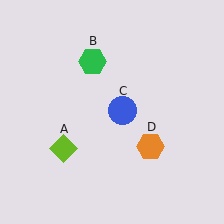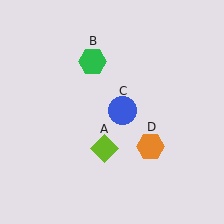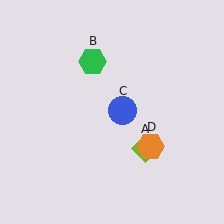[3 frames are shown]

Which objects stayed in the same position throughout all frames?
Green hexagon (object B) and blue circle (object C) and orange hexagon (object D) remained stationary.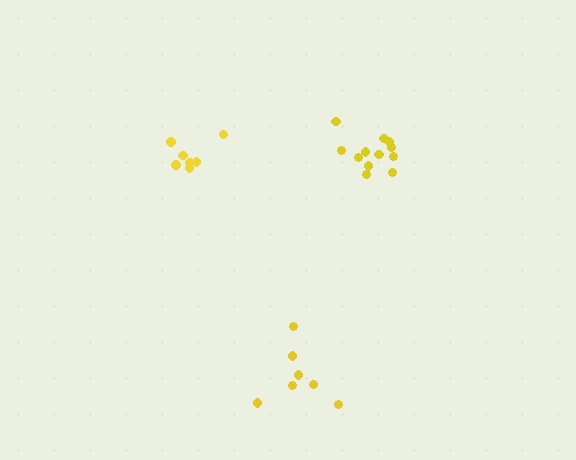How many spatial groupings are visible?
There are 3 spatial groupings.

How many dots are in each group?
Group 1: 7 dots, Group 2: 12 dots, Group 3: 7 dots (26 total).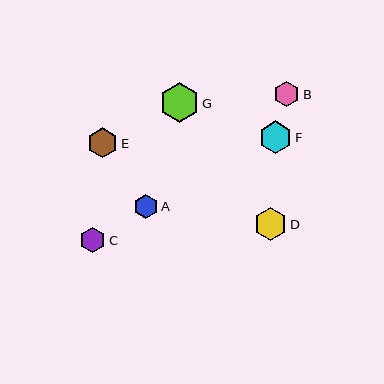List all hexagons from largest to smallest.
From largest to smallest: G, F, D, E, B, C, A.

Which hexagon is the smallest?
Hexagon A is the smallest with a size of approximately 24 pixels.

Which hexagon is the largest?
Hexagon G is the largest with a size of approximately 39 pixels.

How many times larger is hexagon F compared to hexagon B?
Hexagon F is approximately 1.3 times the size of hexagon B.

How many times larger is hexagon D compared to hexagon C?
Hexagon D is approximately 1.3 times the size of hexagon C.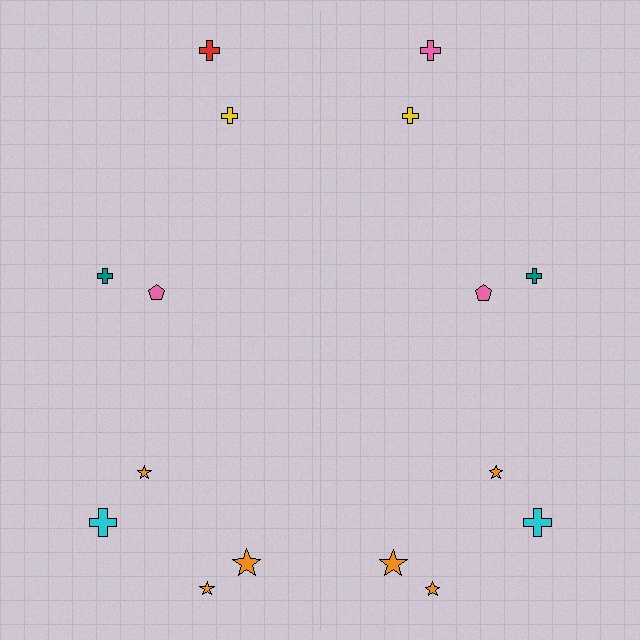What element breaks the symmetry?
The pink cross on the right side breaks the symmetry — its mirror counterpart is red.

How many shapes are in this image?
There are 16 shapes in this image.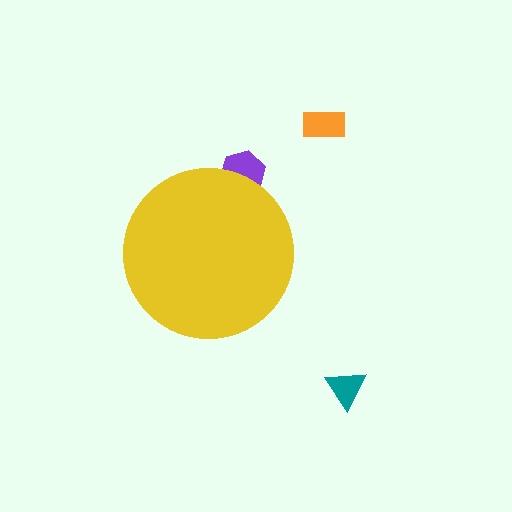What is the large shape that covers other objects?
A yellow circle.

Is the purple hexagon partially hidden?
Yes, the purple hexagon is partially hidden behind the yellow circle.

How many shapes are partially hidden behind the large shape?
1 shape is partially hidden.